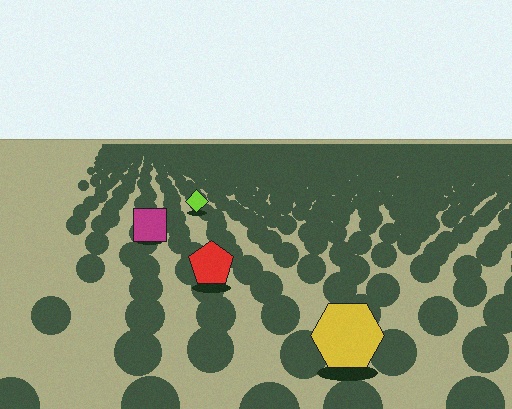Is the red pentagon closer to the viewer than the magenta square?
Yes. The red pentagon is closer — you can tell from the texture gradient: the ground texture is coarser near it.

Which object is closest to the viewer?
The yellow hexagon is closest. The texture marks near it are larger and more spread out.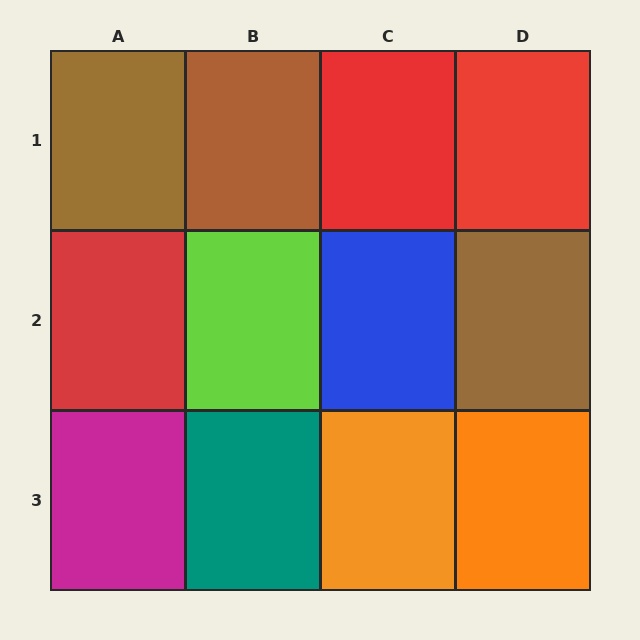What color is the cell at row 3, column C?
Orange.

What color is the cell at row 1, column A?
Brown.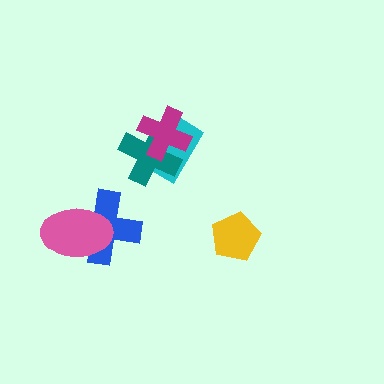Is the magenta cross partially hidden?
No, no other shape covers it.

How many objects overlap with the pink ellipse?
1 object overlaps with the pink ellipse.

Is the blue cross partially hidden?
Yes, it is partially covered by another shape.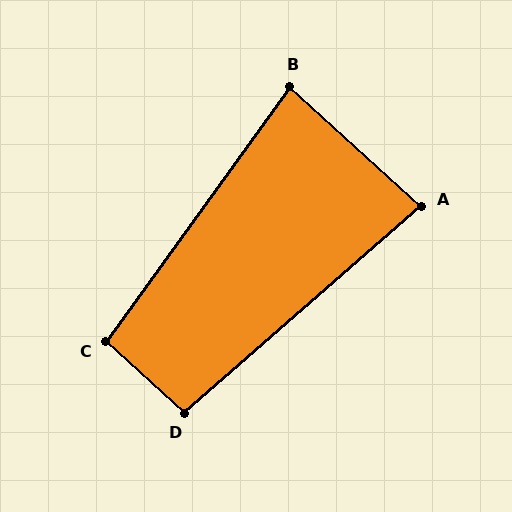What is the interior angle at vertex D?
Approximately 96 degrees (obtuse).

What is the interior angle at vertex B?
Approximately 84 degrees (acute).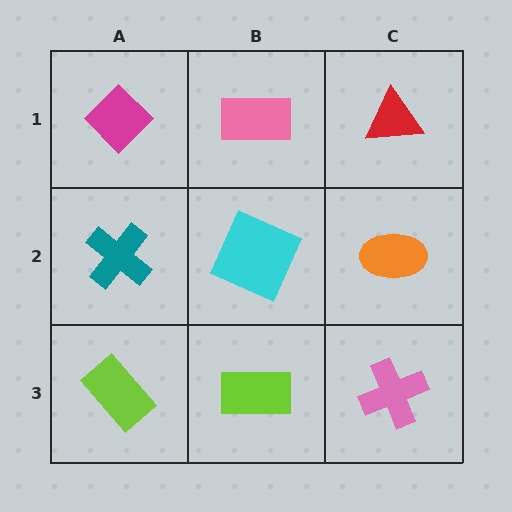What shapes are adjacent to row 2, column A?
A magenta diamond (row 1, column A), a lime rectangle (row 3, column A), a cyan square (row 2, column B).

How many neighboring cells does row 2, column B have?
4.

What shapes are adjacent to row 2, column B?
A pink rectangle (row 1, column B), a lime rectangle (row 3, column B), a teal cross (row 2, column A), an orange ellipse (row 2, column C).